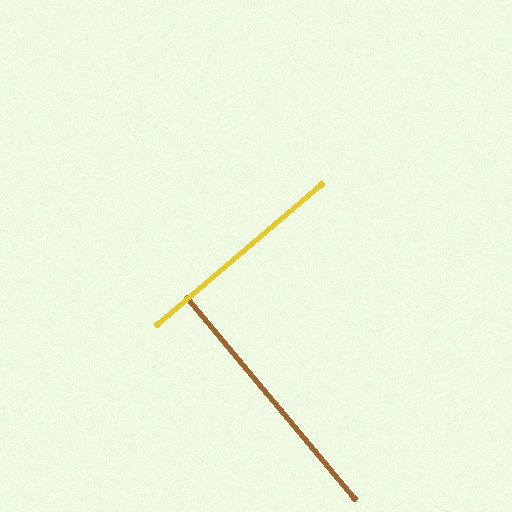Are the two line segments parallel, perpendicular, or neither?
Perpendicular — they meet at approximately 89°.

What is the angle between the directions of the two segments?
Approximately 89 degrees.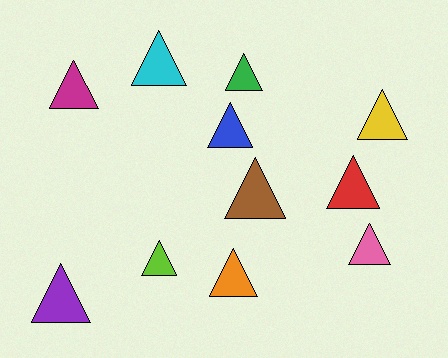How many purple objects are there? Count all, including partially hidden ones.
There is 1 purple object.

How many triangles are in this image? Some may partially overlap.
There are 11 triangles.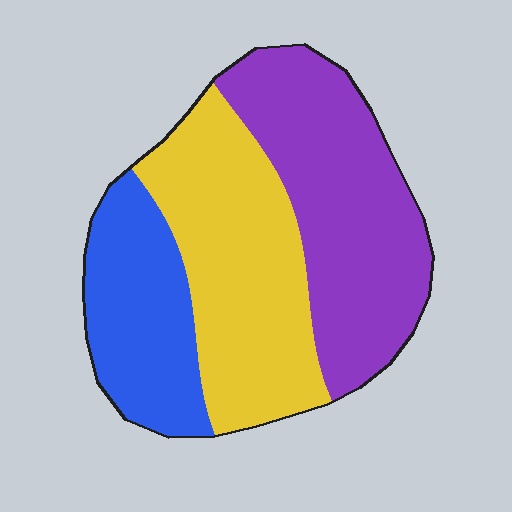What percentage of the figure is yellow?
Yellow covers about 35% of the figure.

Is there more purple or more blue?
Purple.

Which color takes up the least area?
Blue, at roughly 25%.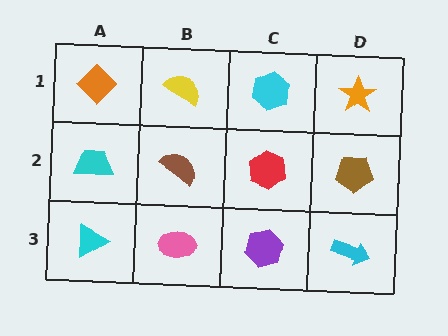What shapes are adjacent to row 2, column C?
A cyan hexagon (row 1, column C), a purple hexagon (row 3, column C), a brown semicircle (row 2, column B), a brown pentagon (row 2, column D).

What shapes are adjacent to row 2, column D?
An orange star (row 1, column D), a cyan arrow (row 3, column D), a red hexagon (row 2, column C).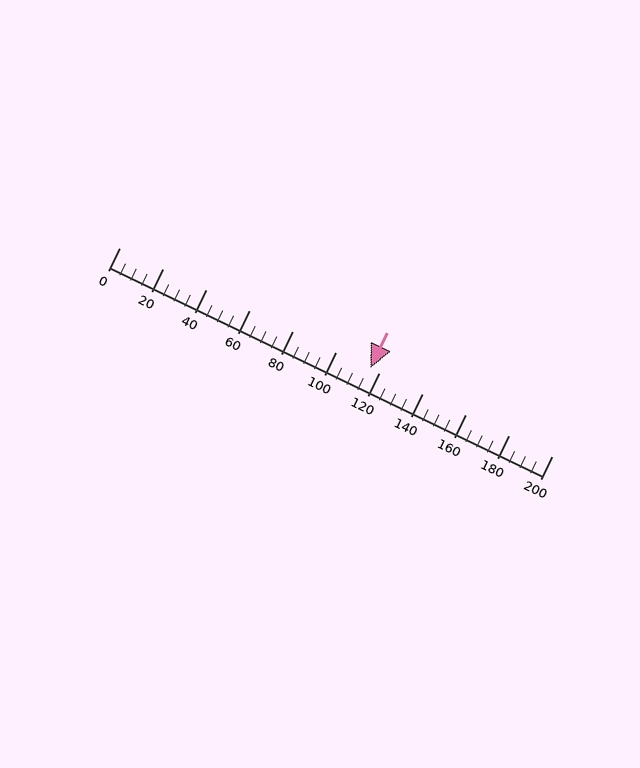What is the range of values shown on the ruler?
The ruler shows values from 0 to 200.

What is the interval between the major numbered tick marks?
The major tick marks are spaced 20 units apart.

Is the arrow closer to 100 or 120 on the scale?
The arrow is closer to 120.